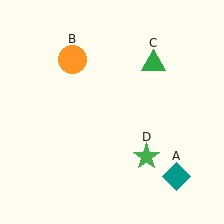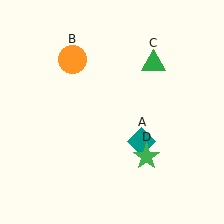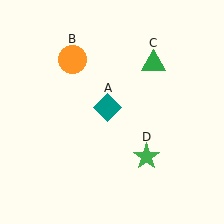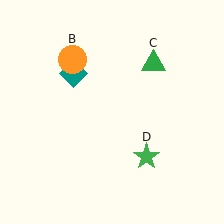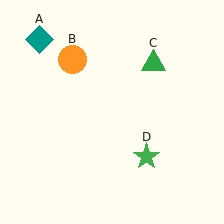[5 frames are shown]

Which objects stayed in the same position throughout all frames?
Orange circle (object B) and green triangle (object C) and green star (object D) remained stationary.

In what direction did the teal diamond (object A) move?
The teal diamond (object A) moved up and to the left.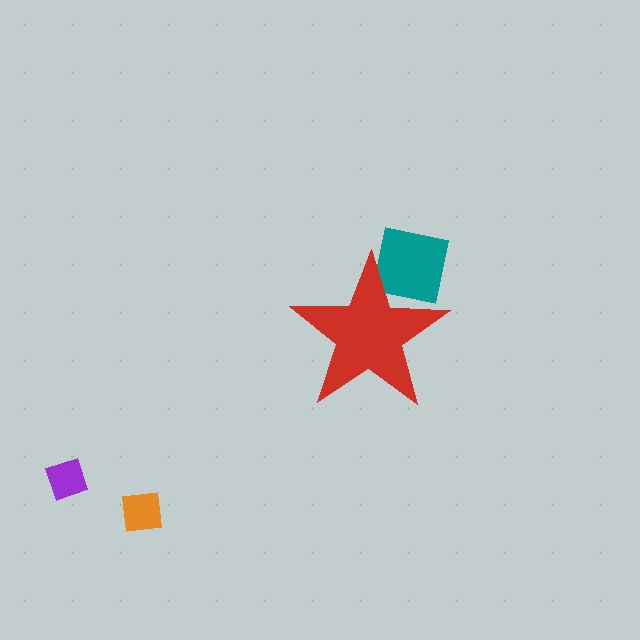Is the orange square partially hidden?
No, the orange square is fully visible.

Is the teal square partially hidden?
Yes, the teal square is partially hidden behind the red star.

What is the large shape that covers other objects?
A red star.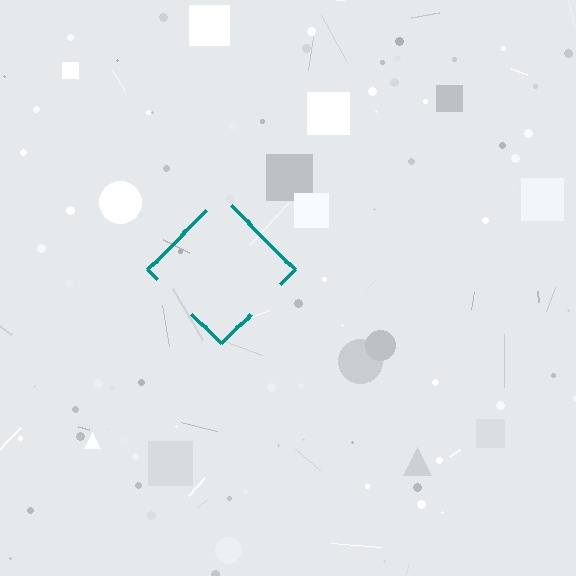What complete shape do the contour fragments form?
The contour fragments form a diamond.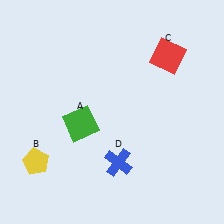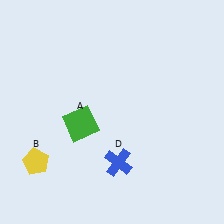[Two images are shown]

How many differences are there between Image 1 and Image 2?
There is 1 difference between the two images.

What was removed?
The red square (C) was removed in Image 2.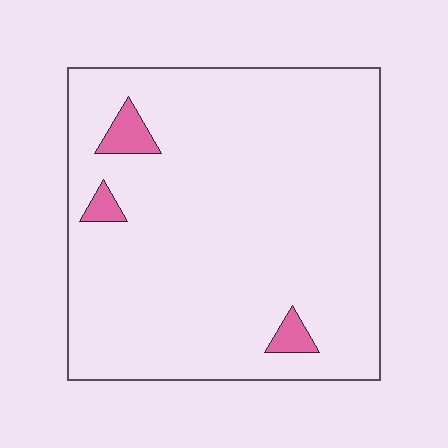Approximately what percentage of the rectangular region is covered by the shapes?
Approximately 5%.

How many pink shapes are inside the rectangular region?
3.